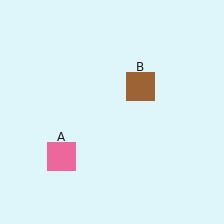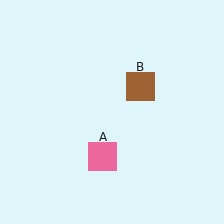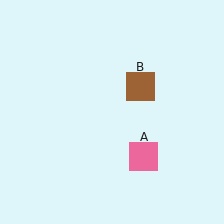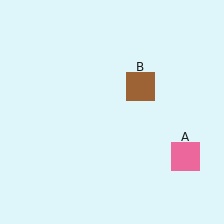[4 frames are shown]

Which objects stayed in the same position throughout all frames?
Brown square (object B) remained stationary.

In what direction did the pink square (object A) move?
The pink square (object A) moved right.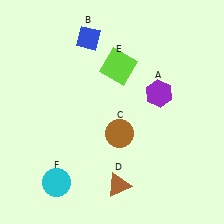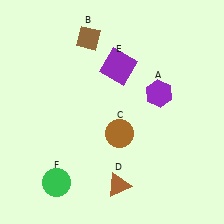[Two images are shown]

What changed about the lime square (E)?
In Image 1, E is lime. In Image 2, it changed to purple.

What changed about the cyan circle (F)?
In Image 1, F is cyan. In Image 2, it changed to green.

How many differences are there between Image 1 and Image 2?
There are 3 differences between the two images.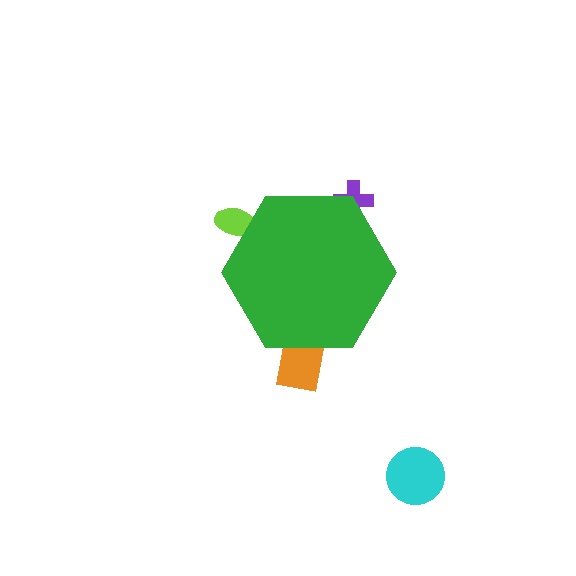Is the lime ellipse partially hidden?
Yes, the lime ellipse is partially hidden behind the green hexagon.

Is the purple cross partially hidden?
Yes, the purple cross is partially hidden behind the green hexagon.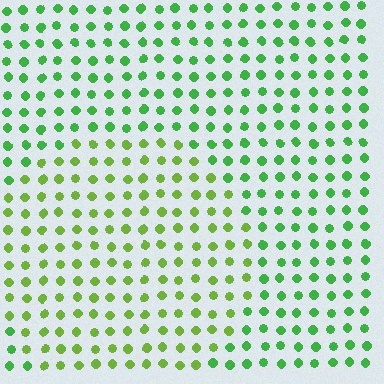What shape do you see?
I see a circle.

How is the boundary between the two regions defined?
The boundary is defined purely by a slight shift in hue (about 30 degrees). Spacing, size, and orientation are identical on both sides.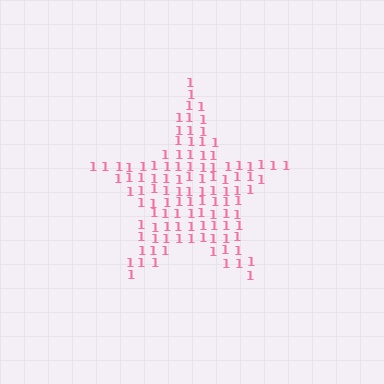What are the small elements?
The small elements are digit 1's.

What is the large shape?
The large shape is a star.